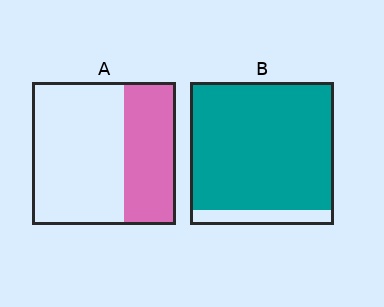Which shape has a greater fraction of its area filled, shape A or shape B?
Shape B.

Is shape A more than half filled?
No.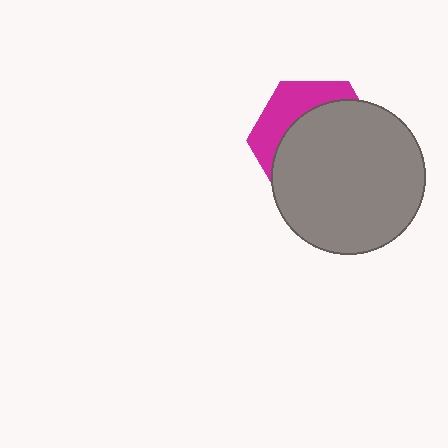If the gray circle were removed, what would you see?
You would see the complete magenta hexagon.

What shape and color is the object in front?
The object in front is a gray circle.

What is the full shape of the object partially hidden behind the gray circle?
The partially hidden object is a magenta hexagon.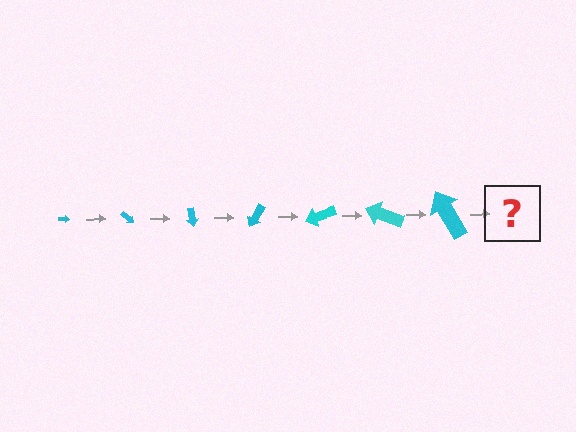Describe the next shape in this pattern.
It should be an arrow, larger than the previous one and rotated 280 degrees from the start.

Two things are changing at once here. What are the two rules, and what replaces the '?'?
The two rules are that the arrow grows larger each step and it rotates 40 degrees each step. The '?' should be an arrow, larger than the previous one and rotated 280 degrees from the start.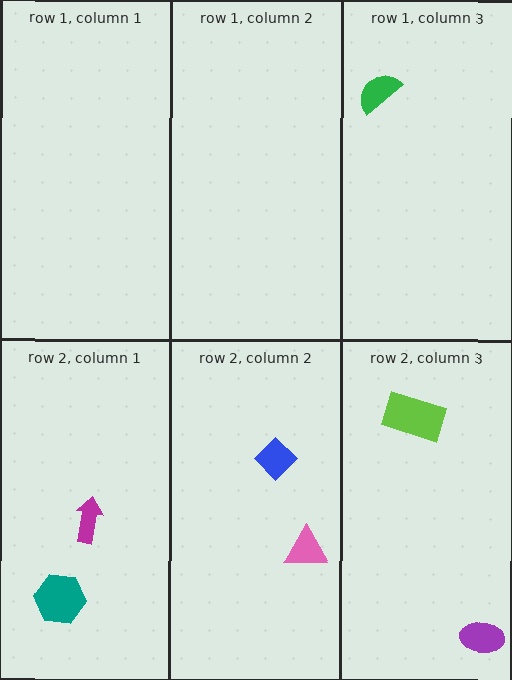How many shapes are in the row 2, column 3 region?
2.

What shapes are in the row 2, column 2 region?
The pink triangle, the blue diamond.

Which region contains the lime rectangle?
The row 2, column 3 region.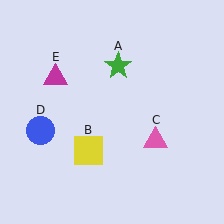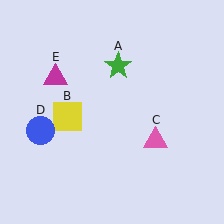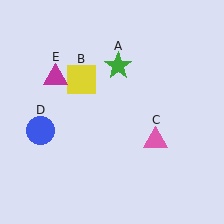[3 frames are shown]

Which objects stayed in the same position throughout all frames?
Green star (object A) and pink triangle (object C) and blue circle (object D) and magenta triangle (object E) remained stationary.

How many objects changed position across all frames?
1 object changed position: yellow square (object B).